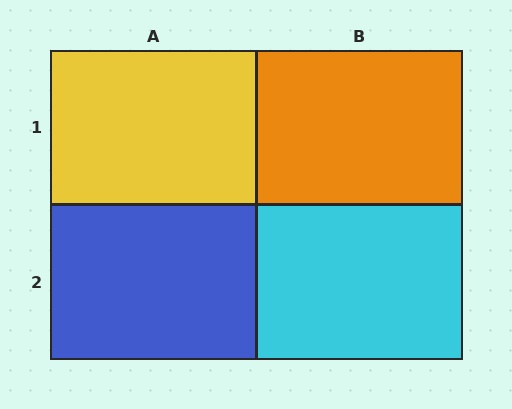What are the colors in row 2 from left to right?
Blue, cyan.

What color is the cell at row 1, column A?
Yellow.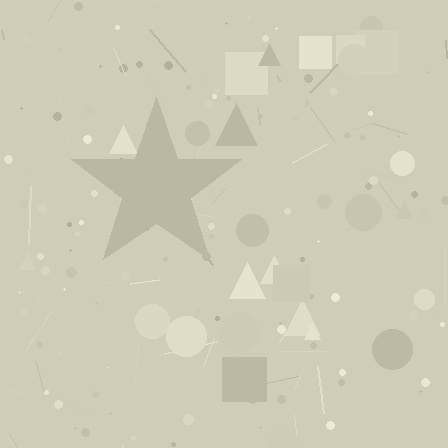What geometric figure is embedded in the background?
A star is embedded in the background.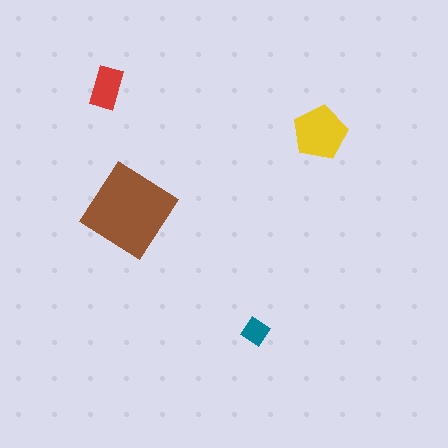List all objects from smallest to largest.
The teal diamond, the red rectangle, the yellow pentagon, the brown diamond.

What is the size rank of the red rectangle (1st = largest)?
3rd.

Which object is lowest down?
The teal diamond is bottommost.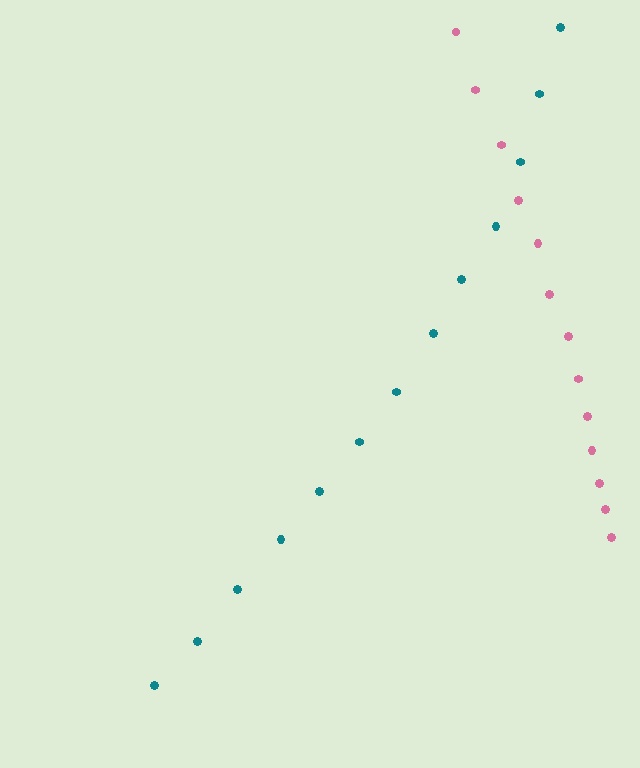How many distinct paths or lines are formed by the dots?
There are 2 distinct paths.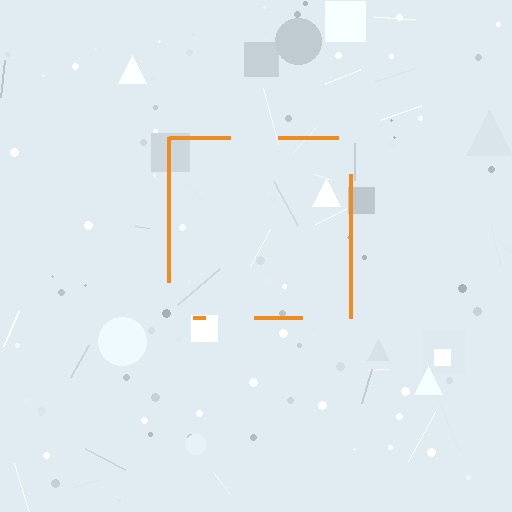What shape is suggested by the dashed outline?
The dashed outline suggests a square.